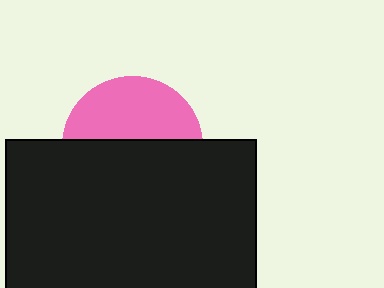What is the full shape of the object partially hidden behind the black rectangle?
The partially hidden object is a pink circle.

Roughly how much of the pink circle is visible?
A small part of it is visible (roughly 44%).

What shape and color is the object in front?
The object in front is a black rectangle.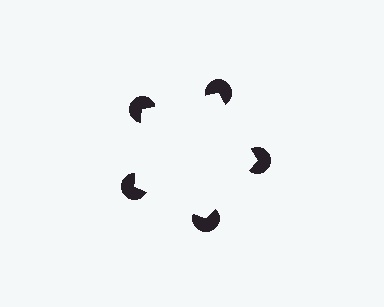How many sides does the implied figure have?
5 sides.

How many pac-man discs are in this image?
There are 5 — one at each vertex of the illusory pentagon.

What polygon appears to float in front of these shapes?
An illusory pentagon — its edges are inferred from the aligned wedge cuts in the pac-man discs, not physically drawn.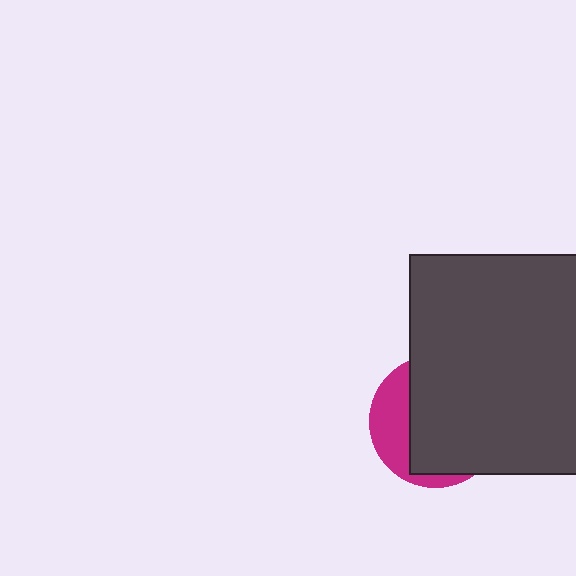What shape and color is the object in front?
The object in front is a dark gray square.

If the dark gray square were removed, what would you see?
You would see the complete magenta circle.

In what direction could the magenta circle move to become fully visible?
The magenta circle could move left. That would shift it out from behind the dark gray square entirely.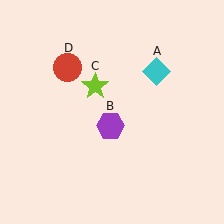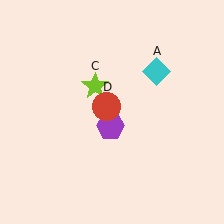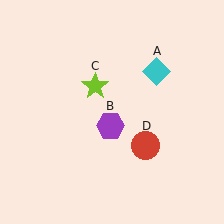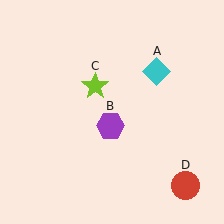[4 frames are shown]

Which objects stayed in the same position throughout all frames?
Cyan diamond (object A) and purple hexagon (object B) and lime star (object C) remained stationary.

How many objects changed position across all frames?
1 object changed position: red circle (object D).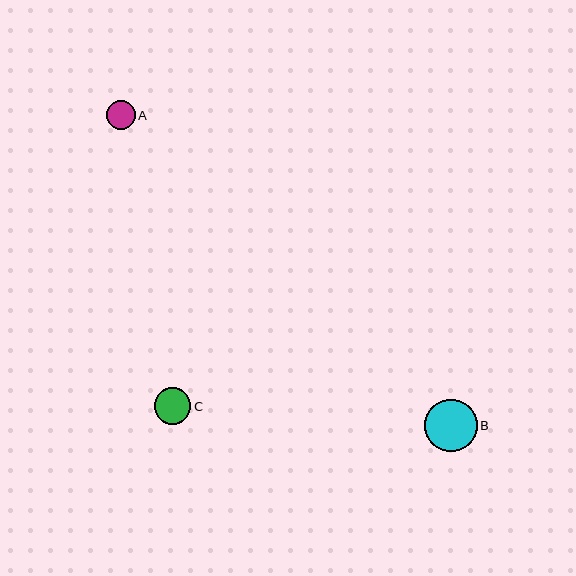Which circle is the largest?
Circle B is the largest with a size of approximately 52 pixels.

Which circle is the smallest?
Circle A is the smallest with a size of approximately 29 pixels.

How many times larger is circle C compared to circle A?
Circle C is approximately 1.3 times the size of circle A.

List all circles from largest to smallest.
From largest to smallest: B, C, A.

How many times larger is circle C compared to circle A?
Circle C is approximately 1.3 times the size of circle A.